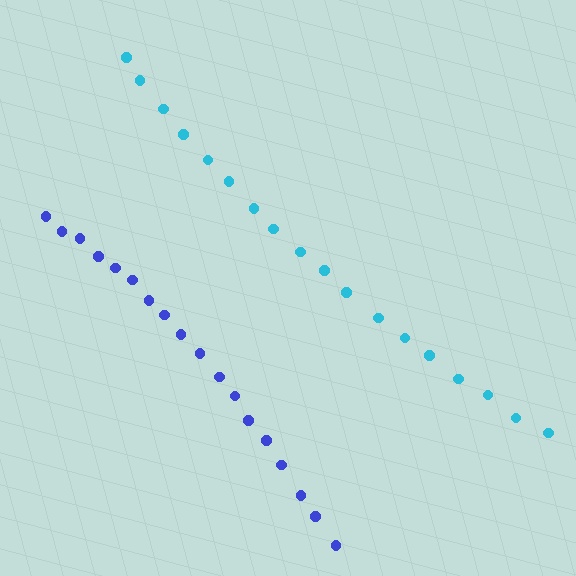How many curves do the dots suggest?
There are 2 distinct paths.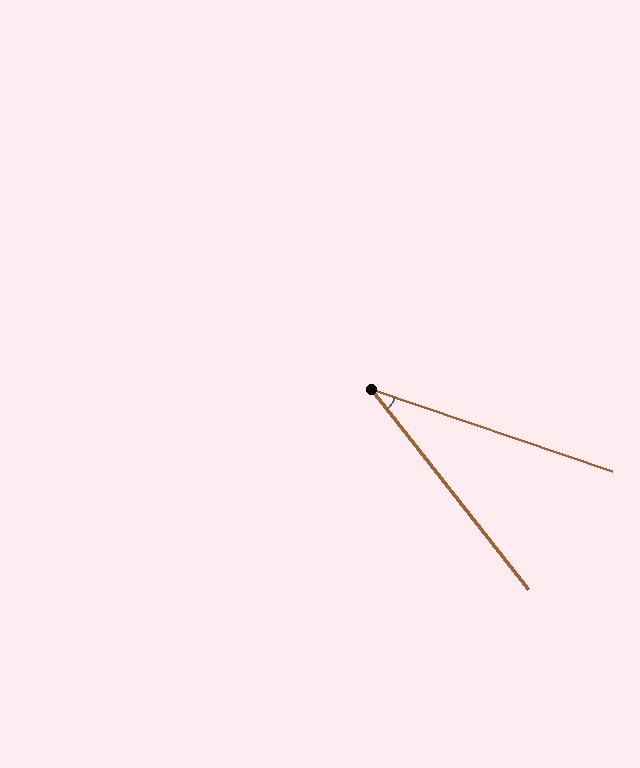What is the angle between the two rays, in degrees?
Approximately 33 degrees.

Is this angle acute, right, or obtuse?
It is acute.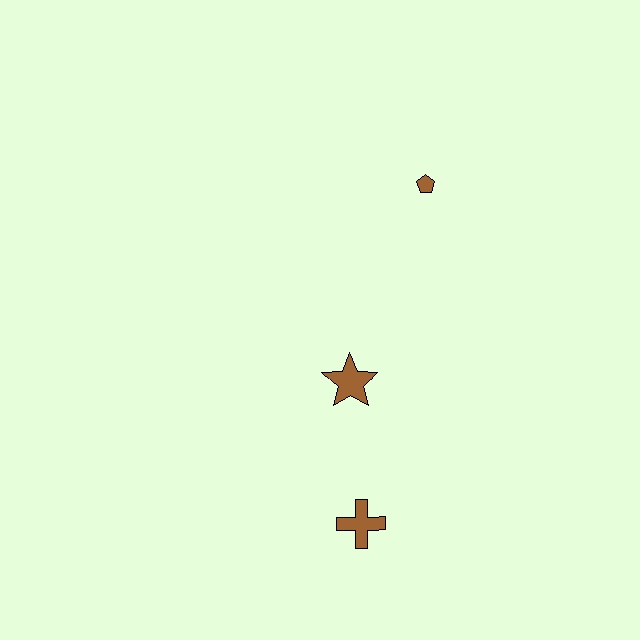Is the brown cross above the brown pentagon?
No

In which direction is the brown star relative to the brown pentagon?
The brown star is below the brown pentagon.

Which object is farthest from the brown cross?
The brown pentagon is farthest from the brown cross.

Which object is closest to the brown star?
The brown cross is closest to the brown star.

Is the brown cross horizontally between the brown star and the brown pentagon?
Yes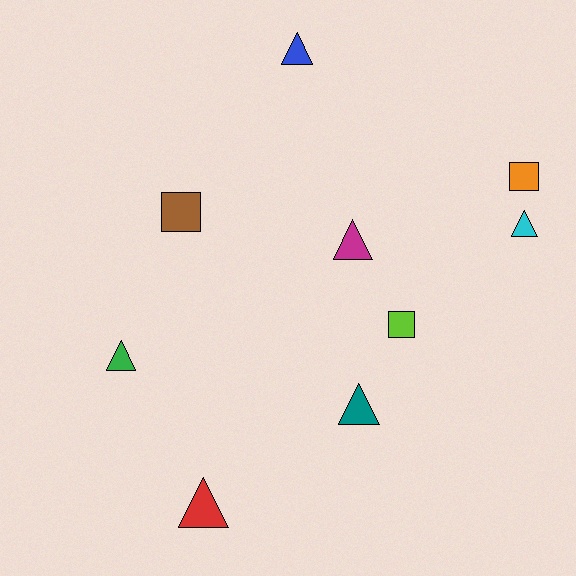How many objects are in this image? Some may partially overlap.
There are 9 objects.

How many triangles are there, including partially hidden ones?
There are 6 triangles.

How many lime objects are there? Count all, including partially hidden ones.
There is 1 lime object.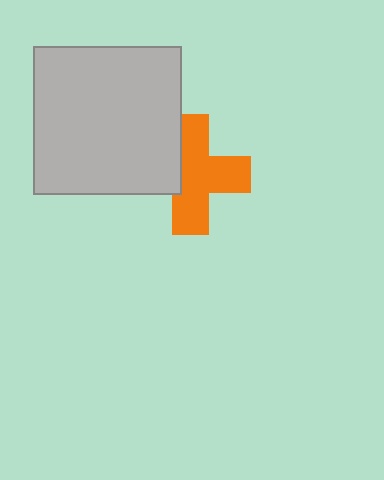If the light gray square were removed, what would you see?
You would see the complete orange cross.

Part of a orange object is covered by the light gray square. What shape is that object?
It is a cross.